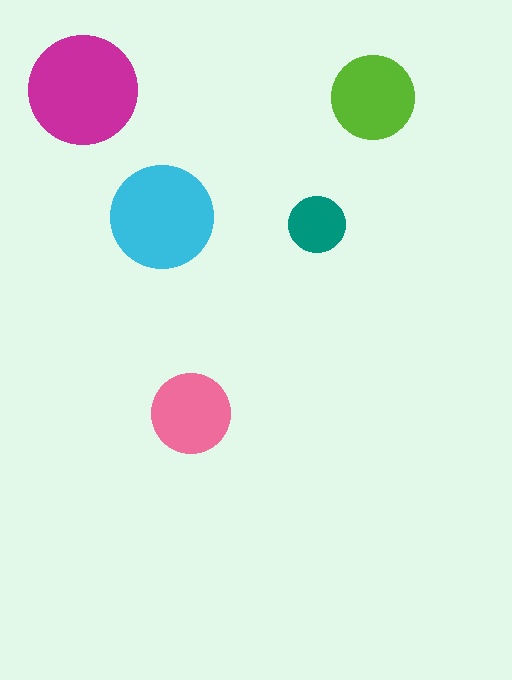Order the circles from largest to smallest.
the magenta one, the cyan one, the lime one, the pink one, the teal one.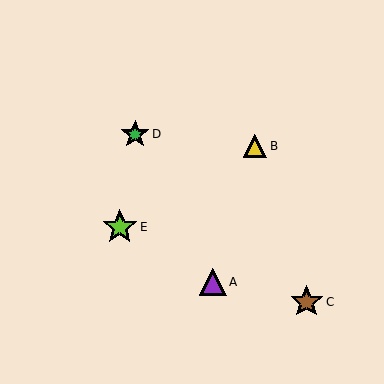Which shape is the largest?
The lime star (labeled E) is the largest.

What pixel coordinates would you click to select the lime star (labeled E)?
Click at (120, 227) to select the lime star E.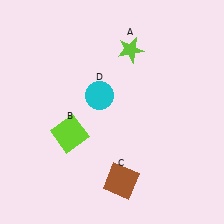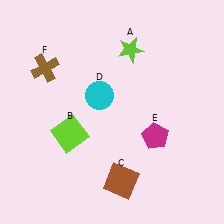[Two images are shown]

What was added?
A magenta pentagon (E), a brown cross (F) were added in Image 2.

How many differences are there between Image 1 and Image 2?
There are 2 differences between the two images.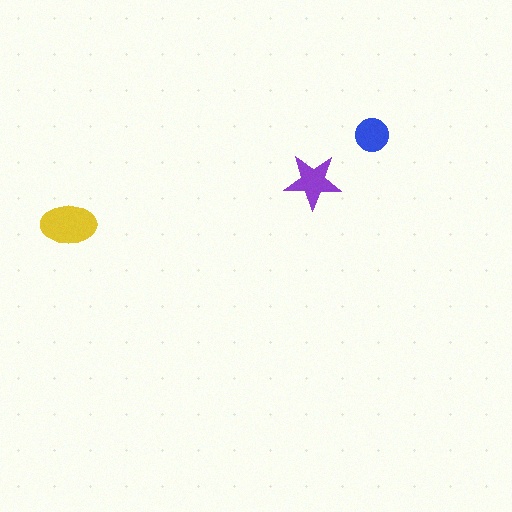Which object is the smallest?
The blue circle.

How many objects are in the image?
There are 3 objects in the image.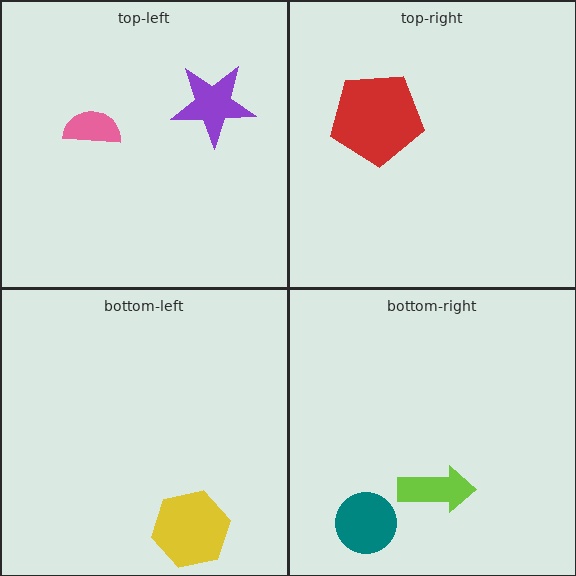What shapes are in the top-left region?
The pink semicircle, the purple star.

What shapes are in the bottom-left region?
The yellow hexagon.